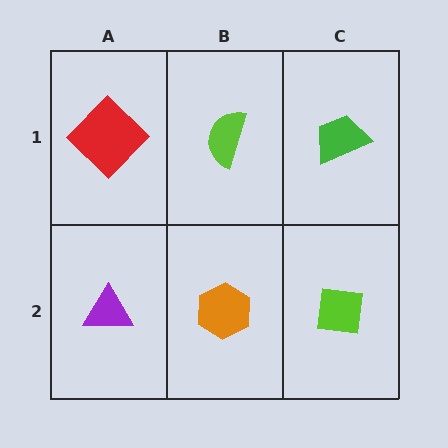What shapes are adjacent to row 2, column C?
A green trapezoid (row 1, column C), an orange hexagon (row 2, column B).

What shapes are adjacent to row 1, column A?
A purple triangle (row 2, column A), a lime semicircle (row 1, column B).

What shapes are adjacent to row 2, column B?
A lime semicircle (row 1, column B), a purple triangle (row 2, column A), a lime square (row 2, column C).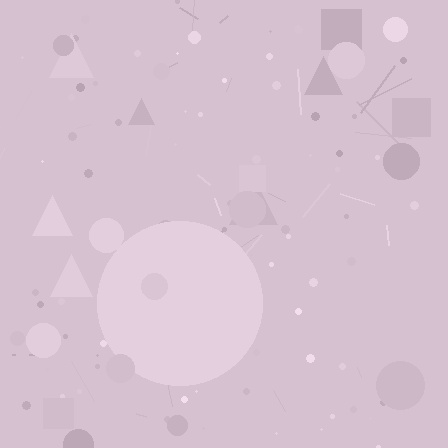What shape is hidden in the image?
A circle is hidden in the image.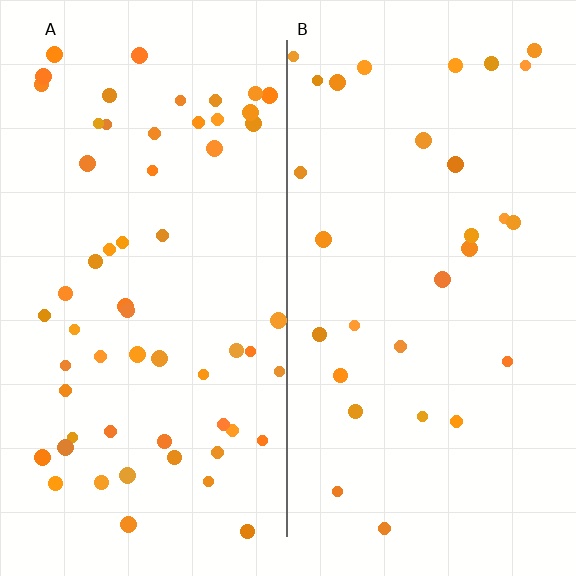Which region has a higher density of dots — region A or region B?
A (the left).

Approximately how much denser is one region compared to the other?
Approximately 2.0× — region A over region B.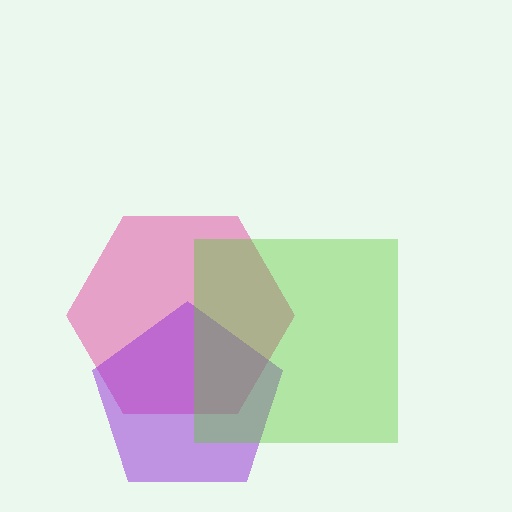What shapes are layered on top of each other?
The layered shapes are: a pink hexagon, a purple pentagon, a lime square.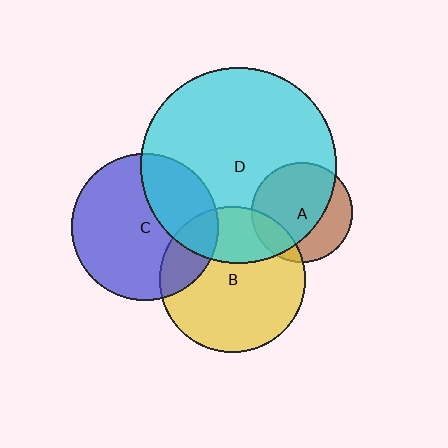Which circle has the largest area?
Circle D (cyan).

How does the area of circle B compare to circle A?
Approximately 2.1 times.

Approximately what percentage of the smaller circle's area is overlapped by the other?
Approximately 70%.